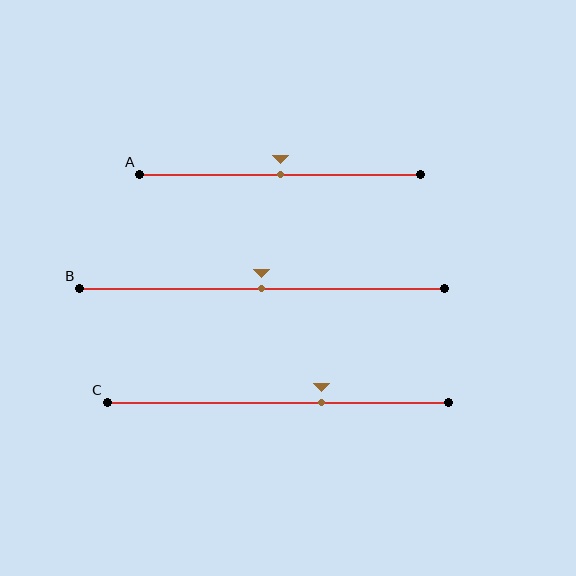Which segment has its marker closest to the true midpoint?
Segment A has its marker closest to the true midpoint.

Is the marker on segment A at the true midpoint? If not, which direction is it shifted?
Yes, the marker on segment A is at the true midpoint.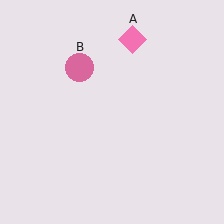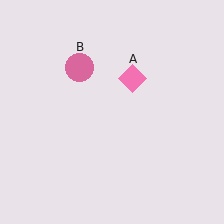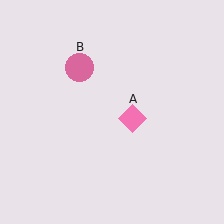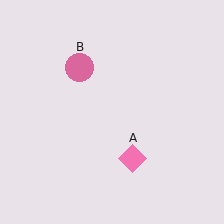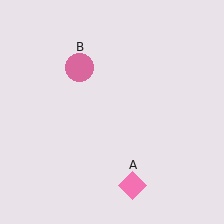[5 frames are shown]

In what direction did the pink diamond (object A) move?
The pink diamond (object A) moved down.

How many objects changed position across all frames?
1 object changed position: pink diamond (object A).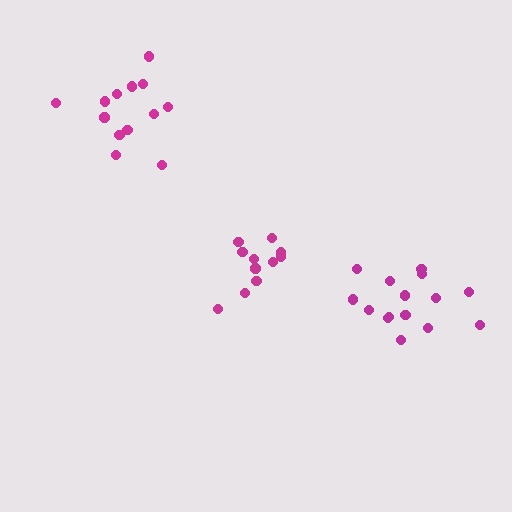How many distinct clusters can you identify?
There are 3 distinct clusters.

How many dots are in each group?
Group 1: 11 dots, Group 2: 13 dots, Group 3: 15 dots (39 total).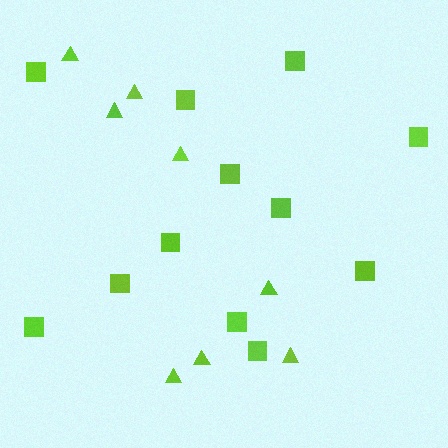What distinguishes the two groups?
There are 2 groups: one group of triangles (8) and one group of squares (12).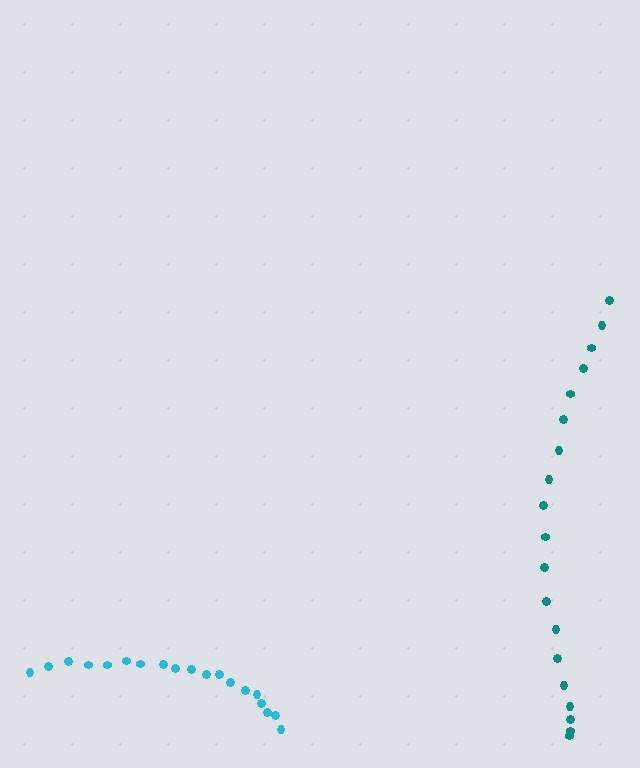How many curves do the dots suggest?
There are 2 distinct paths.